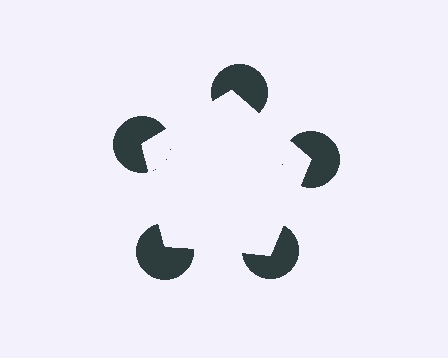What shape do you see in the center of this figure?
An illusory pentagon — its edges are inferred from the aligned wedge cuts in the pac-man discs, not physically drawn.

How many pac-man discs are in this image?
There are 5 — one at each vertex of the illusory pentagon.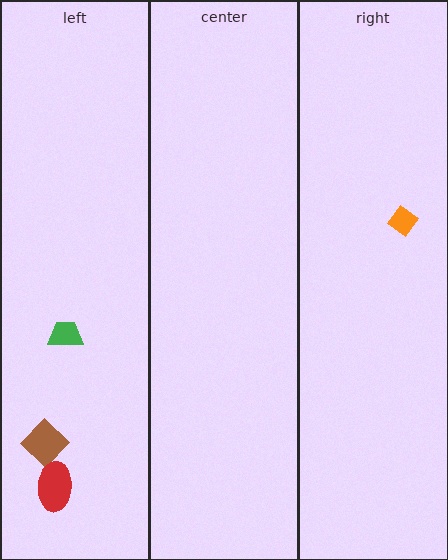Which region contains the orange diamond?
The right region.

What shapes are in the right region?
The orange diamond.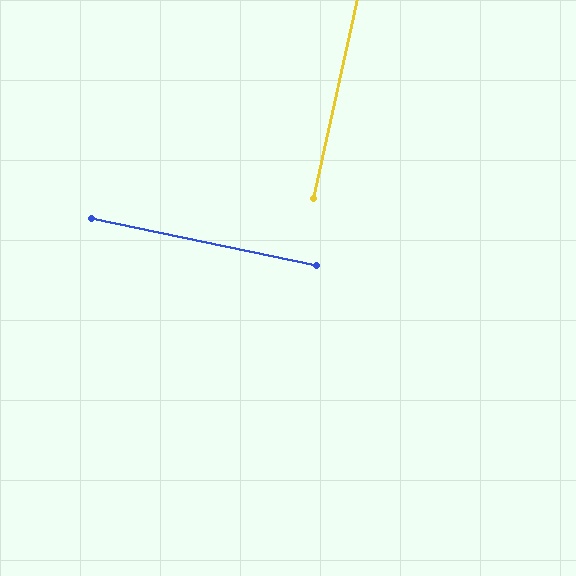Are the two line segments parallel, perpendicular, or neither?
Perpendicular — they meet at approximately 89°.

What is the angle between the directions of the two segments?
Approximately 89 degrees.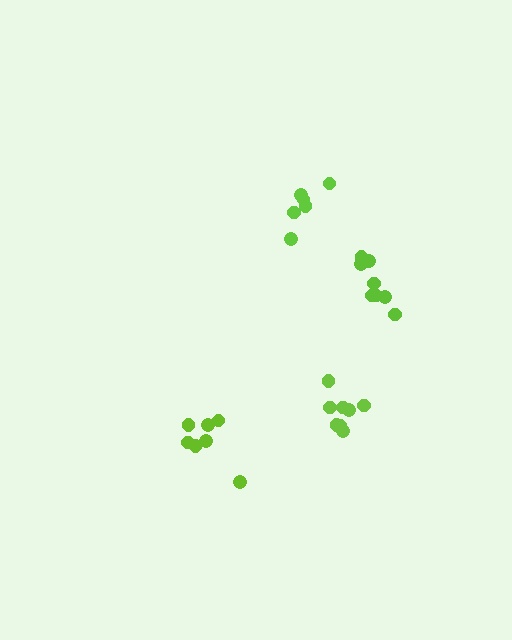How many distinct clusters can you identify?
There are 4 distinct clusters.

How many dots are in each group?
Group 1: 8 dots, Group 2: 7 dots, Group 3: 8 dots, Group 4: 6 dots (29 total).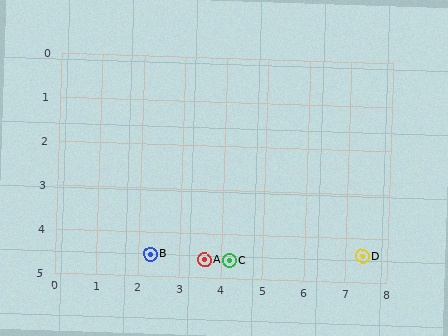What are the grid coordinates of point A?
Point A is at approximately (3.6, 4.6).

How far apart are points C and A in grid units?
Points C and A are about 0.6 grid units apart.